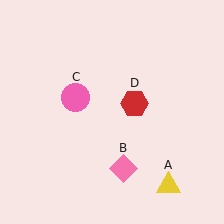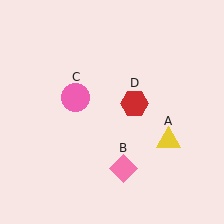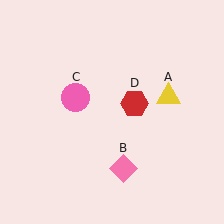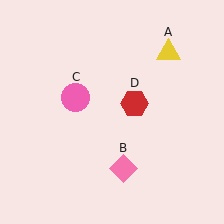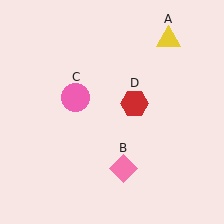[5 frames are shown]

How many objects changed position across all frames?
1 object changed position: yellow triangle (object A).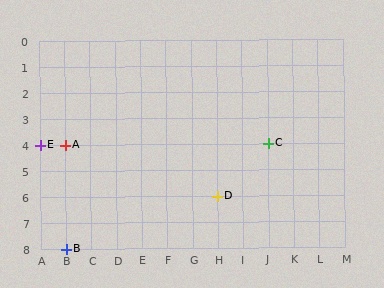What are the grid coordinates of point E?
Point E is at grid coordinates (A, 4).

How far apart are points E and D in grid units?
Points E and D are 7 columns and 2 rows apart (about 7.3 grid units diagonally).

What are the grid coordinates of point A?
Point A is at grid coordinates (B, 4).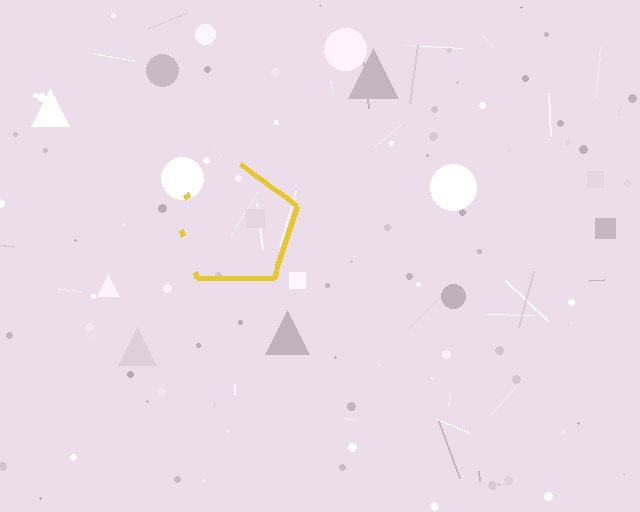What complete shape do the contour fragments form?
The contour fragments form a pentagon.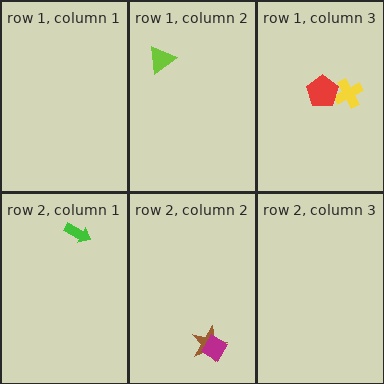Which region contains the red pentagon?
The row 1, column 3 region.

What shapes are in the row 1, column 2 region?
The lime triangle.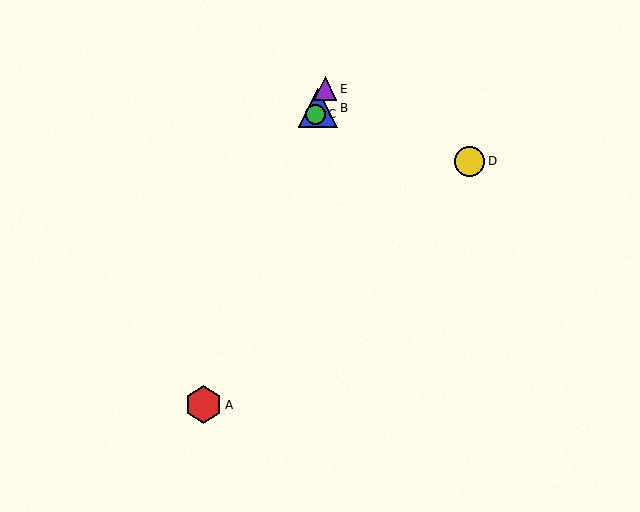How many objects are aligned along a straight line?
4 objects (A, B, C, E) are aligned along a straight line.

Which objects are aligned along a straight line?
Objects A, B, C, E are aligned along a straight line.